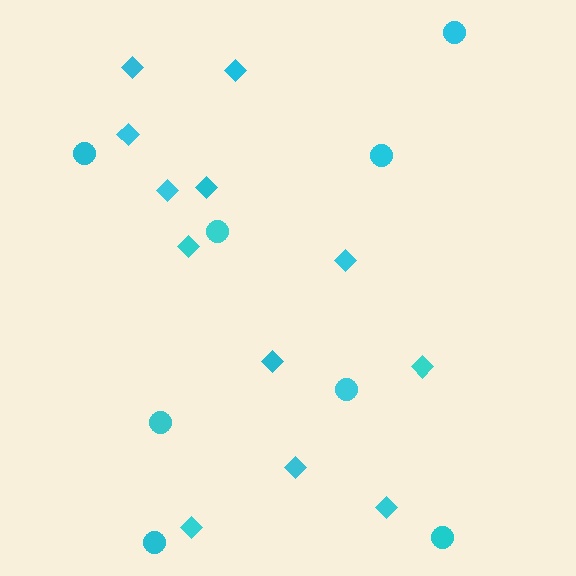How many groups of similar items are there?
There are 2 groups: one group of circles (8) and one group of diamonds (12).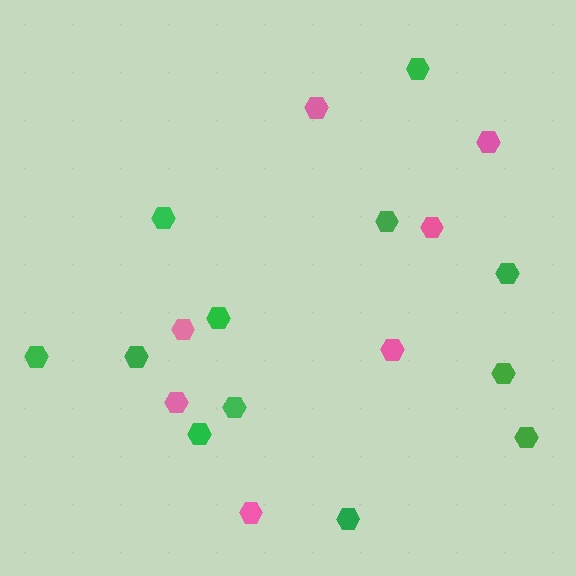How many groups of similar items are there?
There are 2 groups: one group of green hexagons (12) and one group of pink hexagons (7).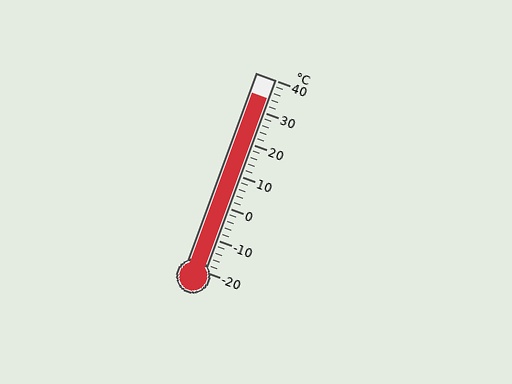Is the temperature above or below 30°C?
The temperature is above 30°C.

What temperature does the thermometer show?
The thermometer shows approximately 34°C.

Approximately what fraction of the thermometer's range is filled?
The thermometer is filled to approximately 90% of its range.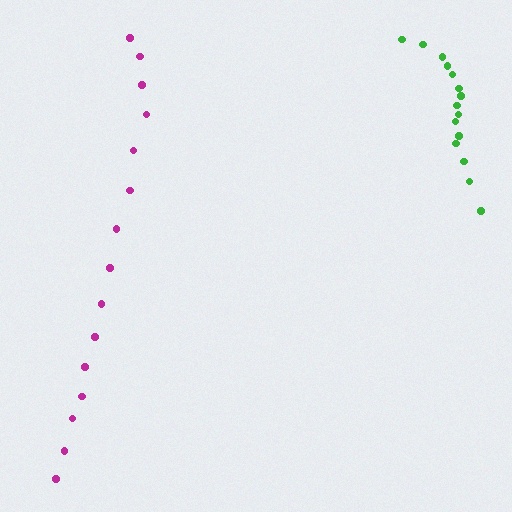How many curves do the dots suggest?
There are 2 distinct paths.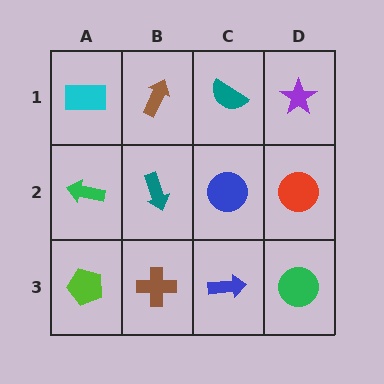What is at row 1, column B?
A brown arrow.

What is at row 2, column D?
A red circle.